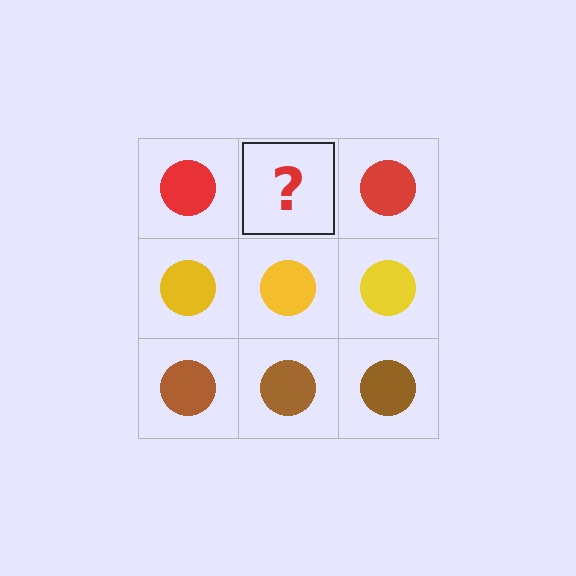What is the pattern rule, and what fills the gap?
The rule is that each row has a consistent color. The gap should be filled with a red circle.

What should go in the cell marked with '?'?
The missing cell should contain a red circle.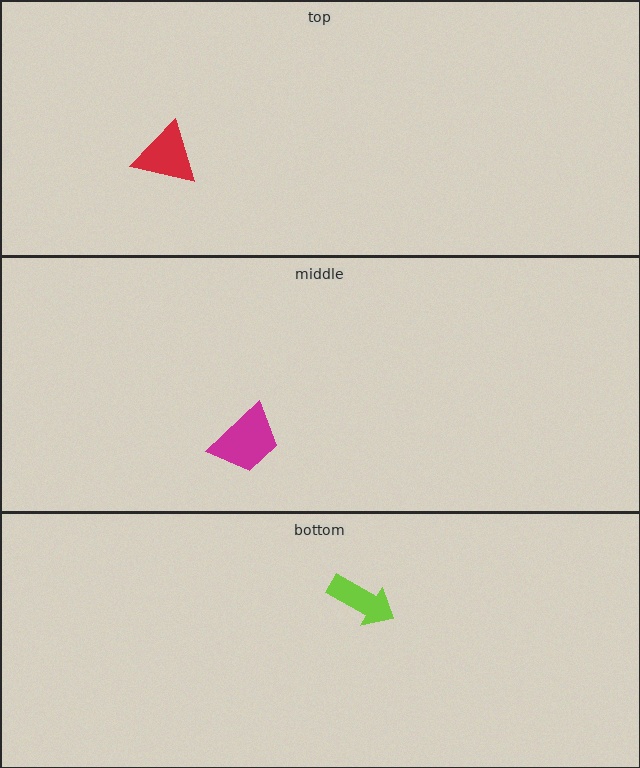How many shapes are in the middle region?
1.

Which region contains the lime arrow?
The bottom region.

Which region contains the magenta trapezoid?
The middle region.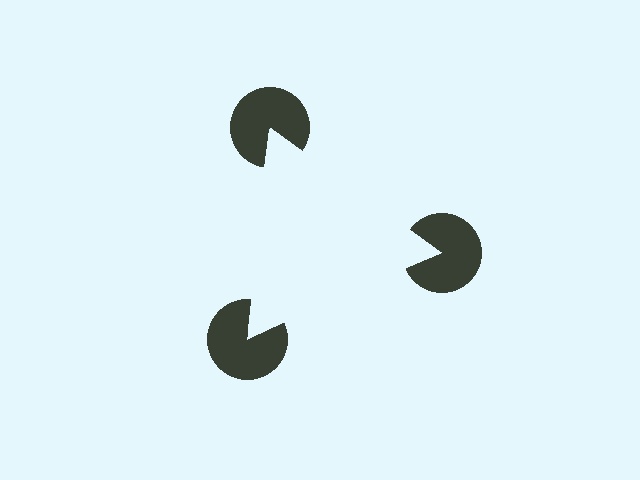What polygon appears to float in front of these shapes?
An illusory triangle — its edges are inferred from the aligned wedge cuts in the pac-man discs, not physically drawn.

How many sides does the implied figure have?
3 sides.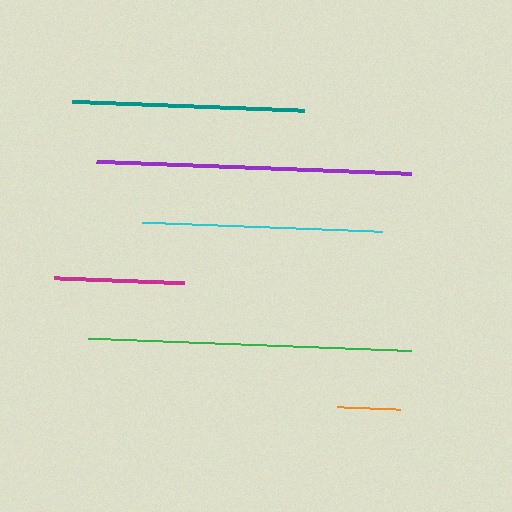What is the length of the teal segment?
The teal segment is approximately 232 pixels long.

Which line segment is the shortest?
The orange line is the shortest at approximately 63 pixels.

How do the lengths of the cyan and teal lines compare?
The cyan and teal lines are approximately the same length.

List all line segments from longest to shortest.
From longest to shortest: green, purple, cyan, teal, magenta, orange.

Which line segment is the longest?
The green line is the longest at approximately 324 pixels.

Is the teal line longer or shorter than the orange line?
The teal line is longer than the orange line.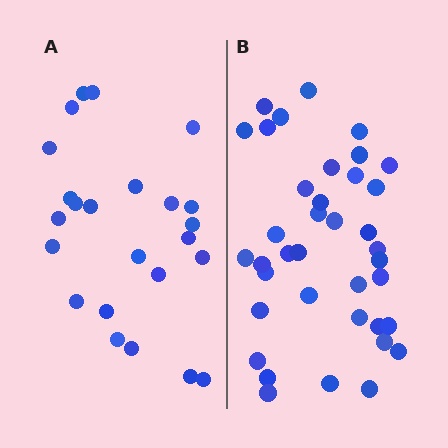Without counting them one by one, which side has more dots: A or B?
Region B (the right region) has more dots.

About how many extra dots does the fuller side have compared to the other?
Region B has approximately 15 more dots than region A.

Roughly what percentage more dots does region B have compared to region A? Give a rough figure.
About 60% more.